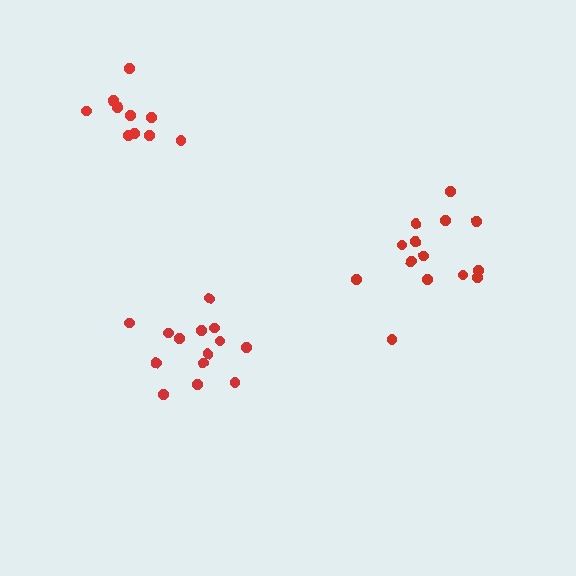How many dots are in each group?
Group 1: 14 dots, Group 2: 14 dots, Group 3: 10 dots (38 total).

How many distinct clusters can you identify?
There are 3 distinct clusters.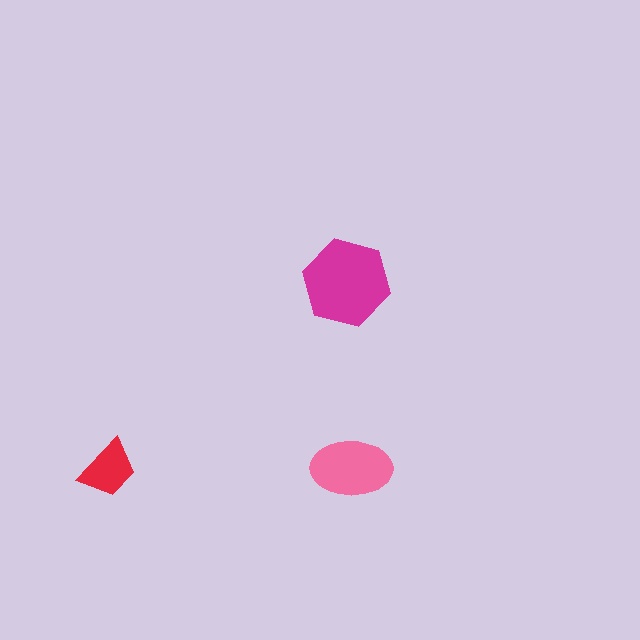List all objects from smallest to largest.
The red trapezoid, the pink ellipse, the magenta hexagon.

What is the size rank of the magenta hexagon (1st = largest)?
1st.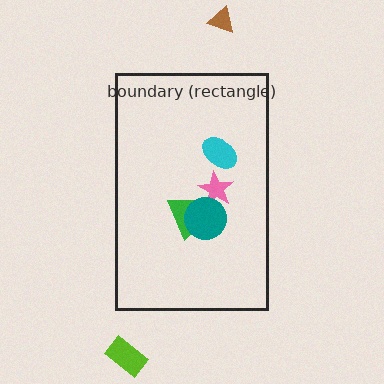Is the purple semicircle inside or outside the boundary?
Inside.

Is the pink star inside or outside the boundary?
Inside.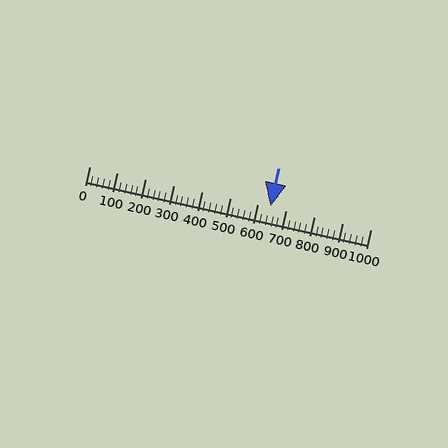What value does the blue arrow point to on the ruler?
The blue arrow points to approximately 642.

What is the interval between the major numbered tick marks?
The major tick marks are spaced 100 units apart.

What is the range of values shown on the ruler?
The ruler shows values from 0 to 1000.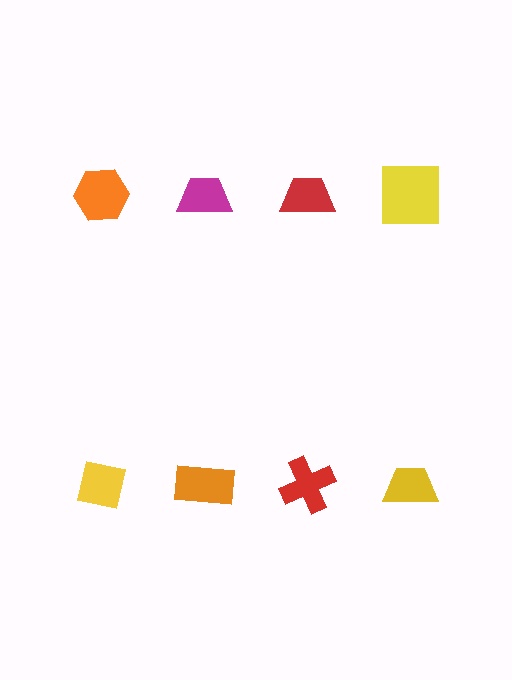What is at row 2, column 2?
An orange rectangle.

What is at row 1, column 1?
An orange hexagon.